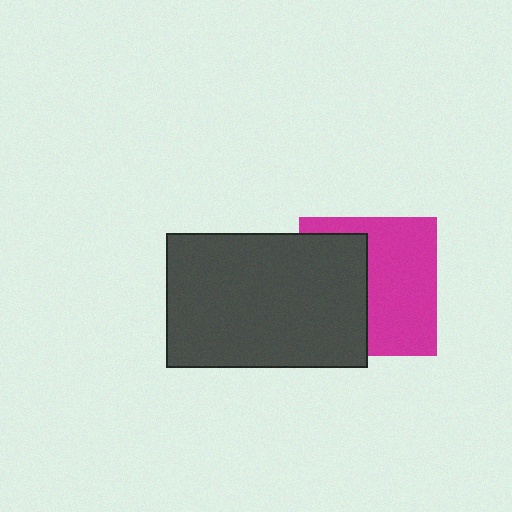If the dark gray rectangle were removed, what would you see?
You would see the complete magenta square.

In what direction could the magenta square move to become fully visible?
The magenta square could move right. That would shift it out from behind the dark gray rectangle entirely.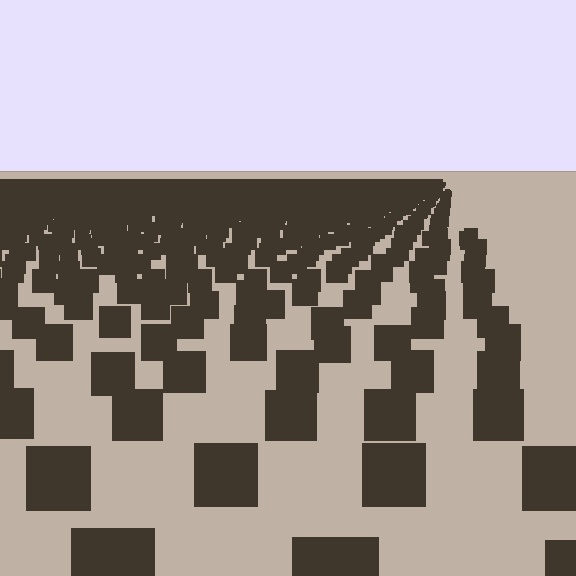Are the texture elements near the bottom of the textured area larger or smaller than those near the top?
Larger. Near the bottom, elements are closer to the viewer and appear at a bigger on-screen size.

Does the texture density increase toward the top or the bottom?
Density increases toward the top.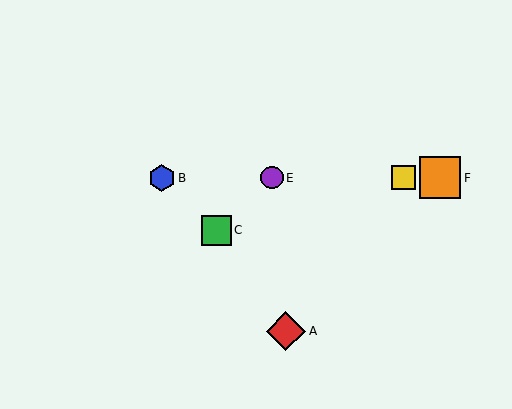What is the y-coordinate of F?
Object F is at y≈178.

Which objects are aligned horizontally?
Objects B, D, E, F are aligned horizontally.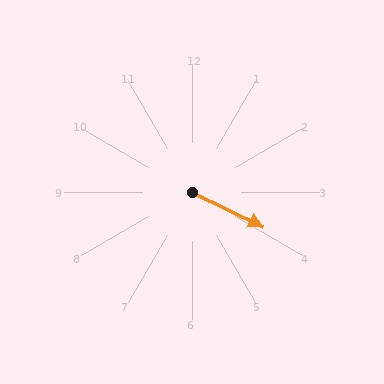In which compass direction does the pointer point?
Southeast.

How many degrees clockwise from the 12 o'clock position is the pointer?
Approximately 116 degrees.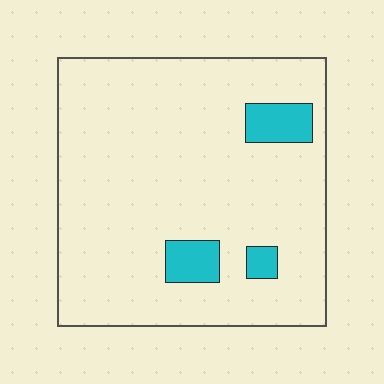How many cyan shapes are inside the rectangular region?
3.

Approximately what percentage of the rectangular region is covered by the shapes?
Approximately 10%.